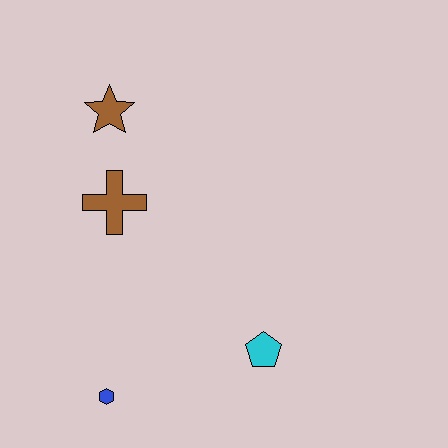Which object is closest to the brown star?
The brown cross is closest to the brown star.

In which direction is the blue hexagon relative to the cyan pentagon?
The blue hexagon is to the left of the cyan pentagon.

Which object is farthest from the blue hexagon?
The brown star is farthest from the blue hexagon.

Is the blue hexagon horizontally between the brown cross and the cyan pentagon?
No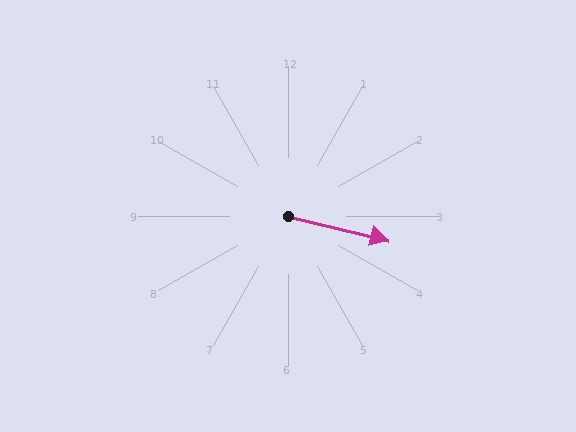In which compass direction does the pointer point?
East.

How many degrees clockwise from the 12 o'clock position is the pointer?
Approximately 103 degrees.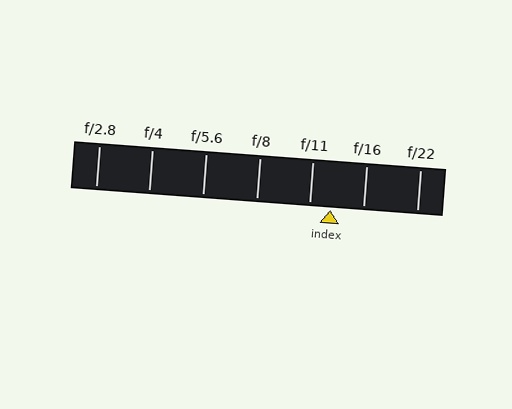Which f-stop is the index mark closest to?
The index mark is closest to f/11.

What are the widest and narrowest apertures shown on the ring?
The widest aperture shown is f/2.8 and the narrowest is f/22.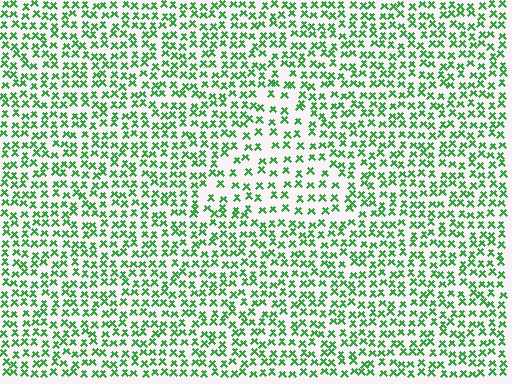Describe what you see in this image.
The image contains small green elements arranged at two different densities. A triangle-shaped region is visible where the elements are less densely packed than the surrounding area.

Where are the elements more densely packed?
The elements are more densely packed outside the triangle boundary.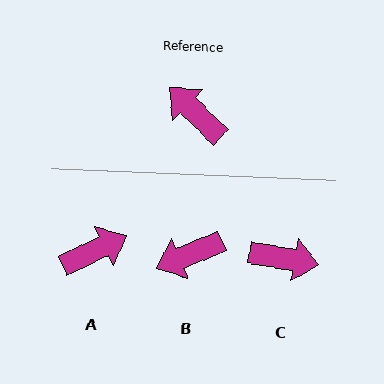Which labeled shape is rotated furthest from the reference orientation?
C, about 145 degrees away.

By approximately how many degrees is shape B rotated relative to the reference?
Approximately 67 degrees counter-clockwise.